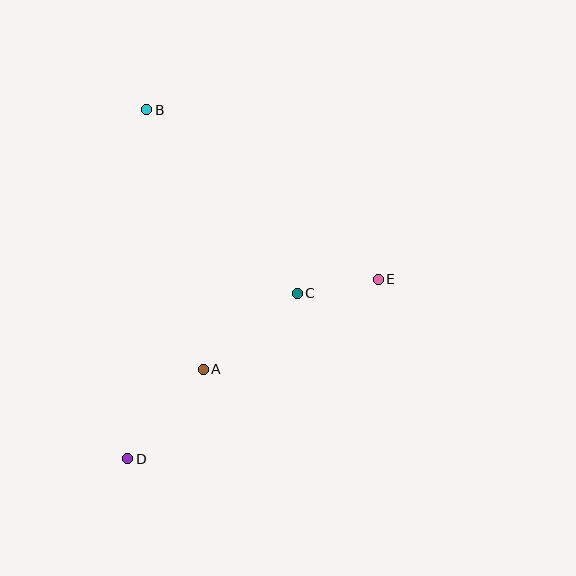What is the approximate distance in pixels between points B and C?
The distance between B and C is approximately 237 pixels.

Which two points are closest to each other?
Points C and E are closest to each other.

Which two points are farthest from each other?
Points B and D are farthest from each other.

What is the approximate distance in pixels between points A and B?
The distance between A and B is approximately 265 pixels.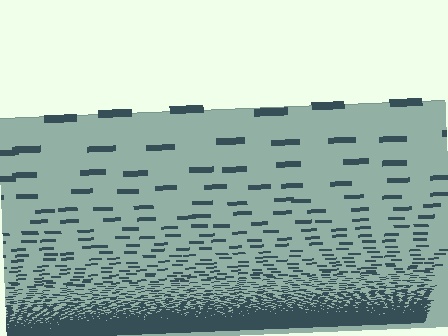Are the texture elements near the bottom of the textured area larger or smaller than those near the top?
Smaller. The gradient is inverted — elements near the bottom are smaller and denser.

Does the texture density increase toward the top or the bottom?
Density increases toward the bottom.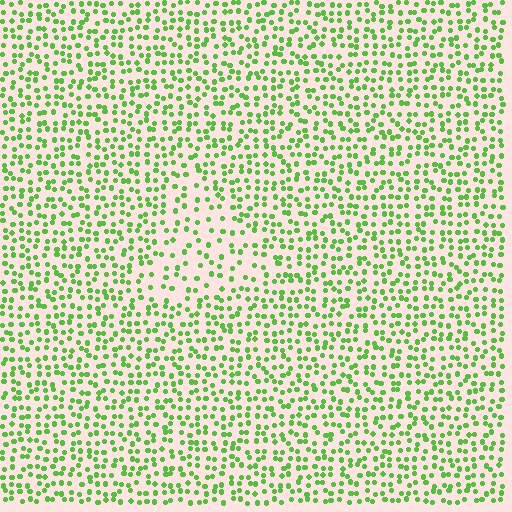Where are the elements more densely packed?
The elements are more densely packed outside the triangle boundary.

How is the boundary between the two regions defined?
The boundary is defined by a change in element density (approximately 1.8x ratio). All elements are the same color, size, and shape.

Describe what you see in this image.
The image contains small lime elements arranged at two different densities. A triangle-shaped region is visible where the elements are less densely packed than the surrounding area.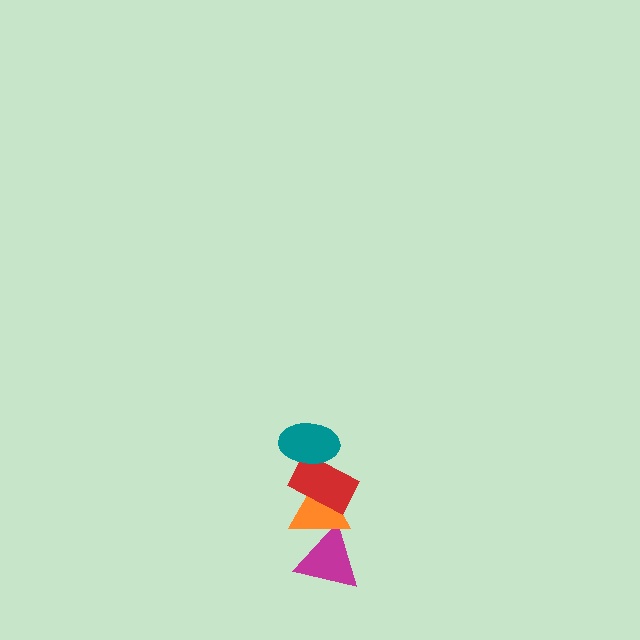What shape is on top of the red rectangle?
The teal ellipse is on top of the red rectangle.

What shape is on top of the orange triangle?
The red rectangle is on top of the orange triangle.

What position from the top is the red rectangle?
The red rectangle is 2nd from the top.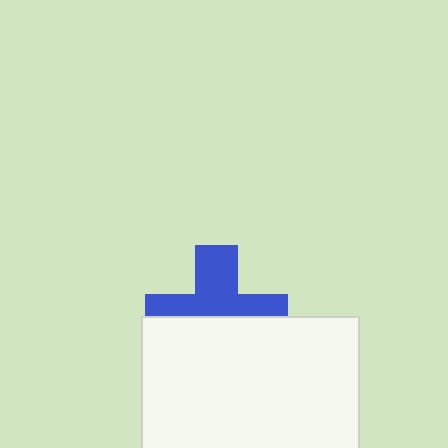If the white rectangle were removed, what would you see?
You would see the complete blue cross.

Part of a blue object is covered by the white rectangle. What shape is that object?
It is a cross.